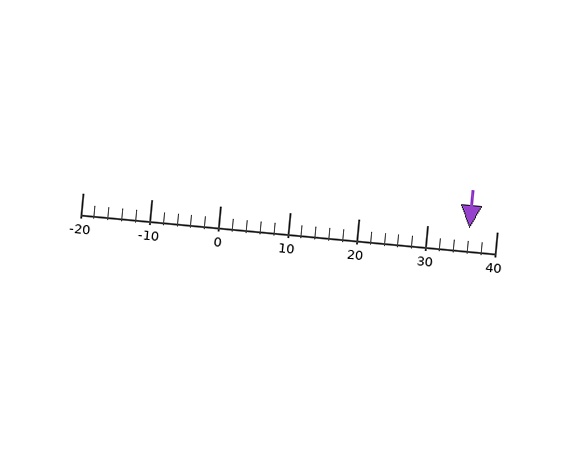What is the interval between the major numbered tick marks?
The major tick marks are spaced 10 units apart.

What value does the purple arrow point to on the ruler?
The purple arrow points to approximately 36.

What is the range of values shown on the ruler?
The ruler shows values from -20 to 40.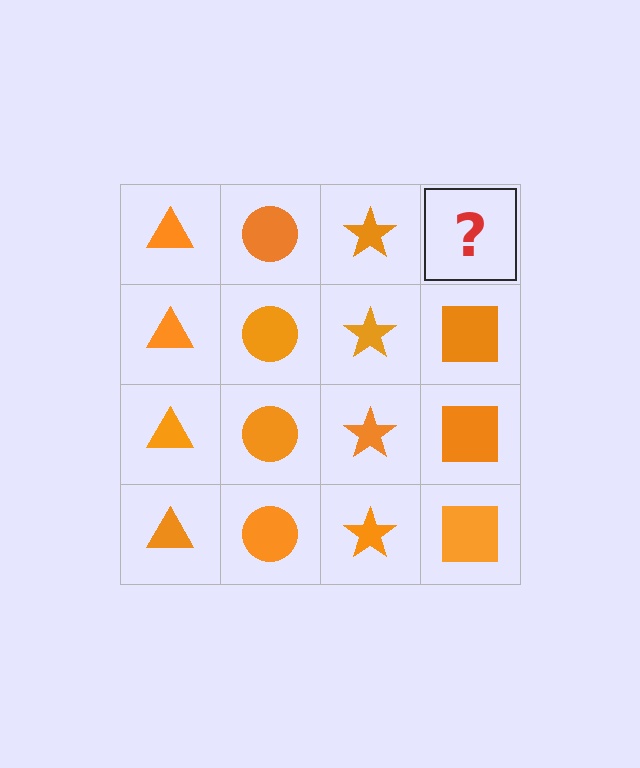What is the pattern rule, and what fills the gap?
The rule is that each column has a consistent shape. The gap should be filled with an orange square.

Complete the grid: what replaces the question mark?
The question mark should be replaced with an orange square.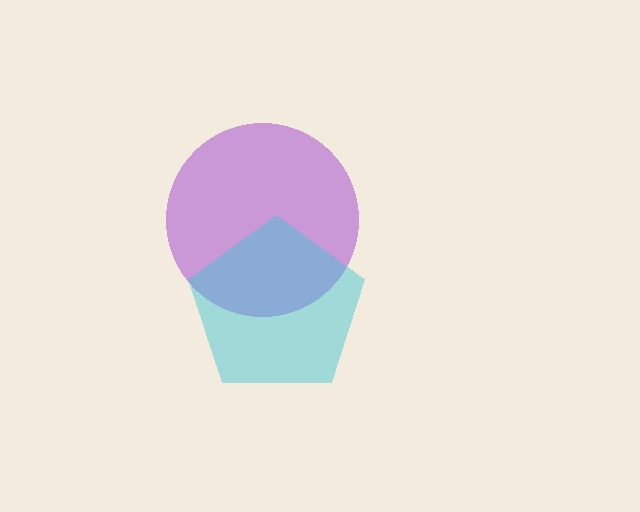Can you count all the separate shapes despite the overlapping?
Yes, there are 2 separate shapes.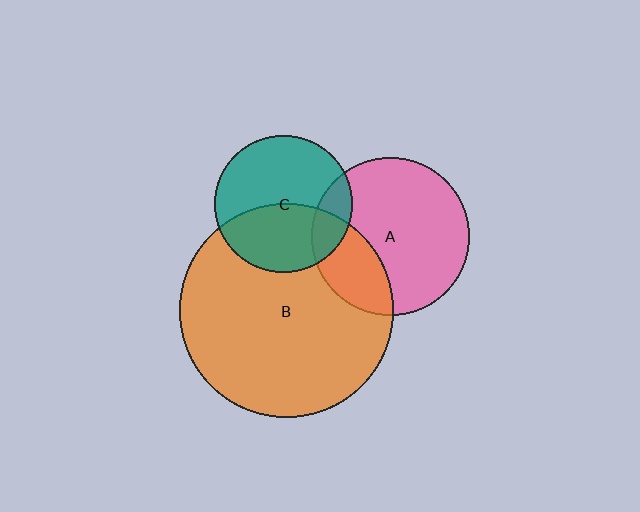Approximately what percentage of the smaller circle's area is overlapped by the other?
Approximately 45%.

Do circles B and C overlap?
Yes.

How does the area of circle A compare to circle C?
Approximately 1.3 times.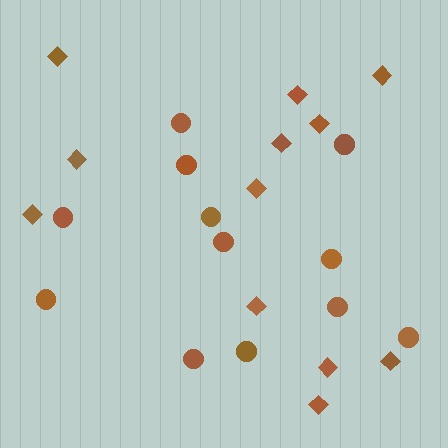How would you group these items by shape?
There are 2 groups: one group of diamonds (12) and one group of circles (12).